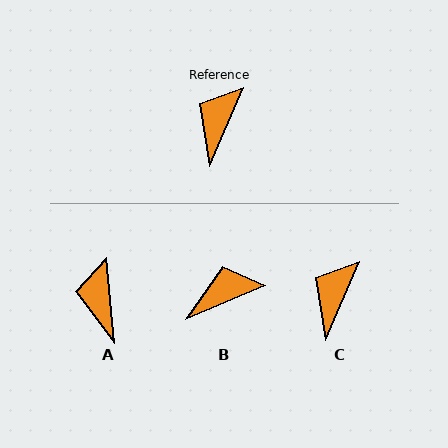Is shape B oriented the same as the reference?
No, it is off by about 44 degrees.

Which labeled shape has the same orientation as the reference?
C.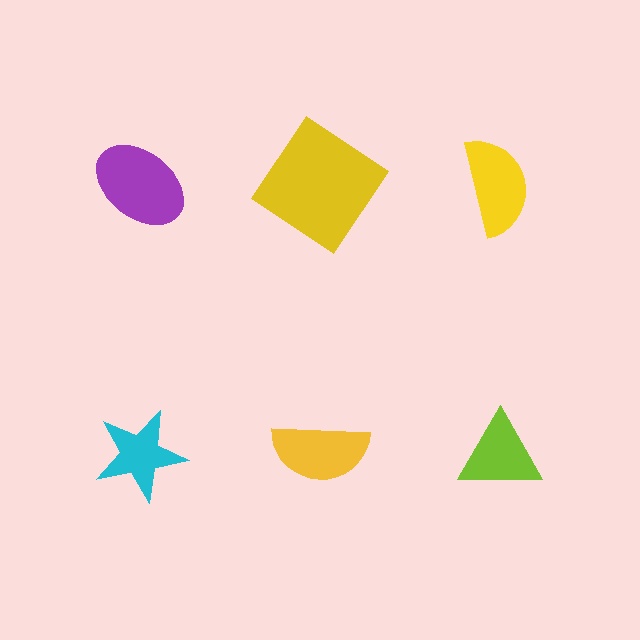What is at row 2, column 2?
A yellow semicircle.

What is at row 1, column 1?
A purple ellipse.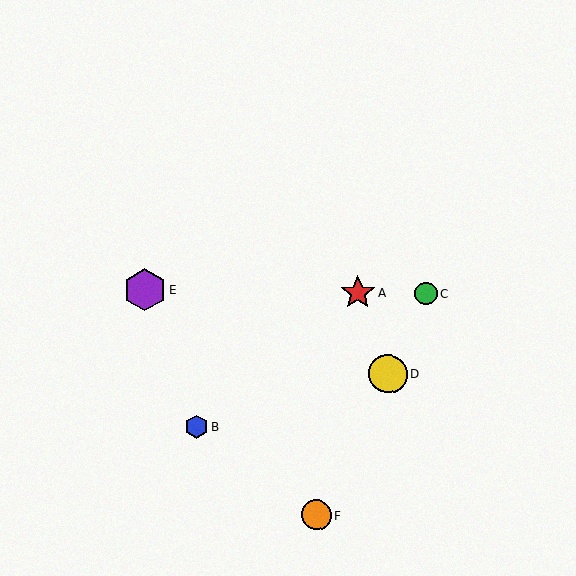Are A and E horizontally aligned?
Yes, both are at y≈293.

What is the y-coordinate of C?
Object C is at y≈294.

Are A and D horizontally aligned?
No, A is at y≈293 and D is at y≈374.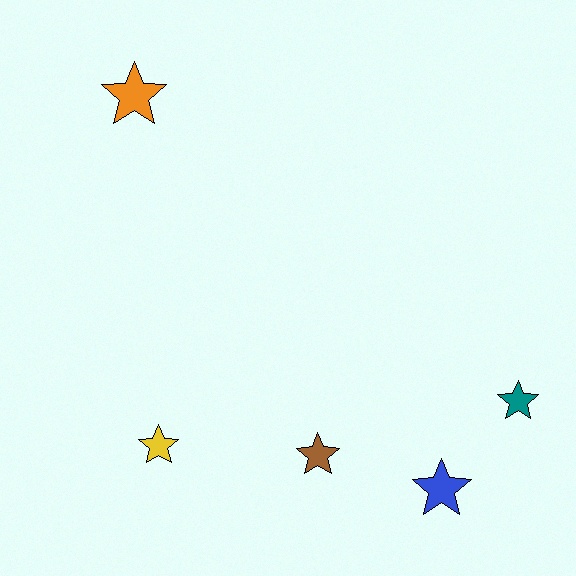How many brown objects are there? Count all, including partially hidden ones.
There is 1 brown object.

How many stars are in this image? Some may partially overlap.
There are 5 stars.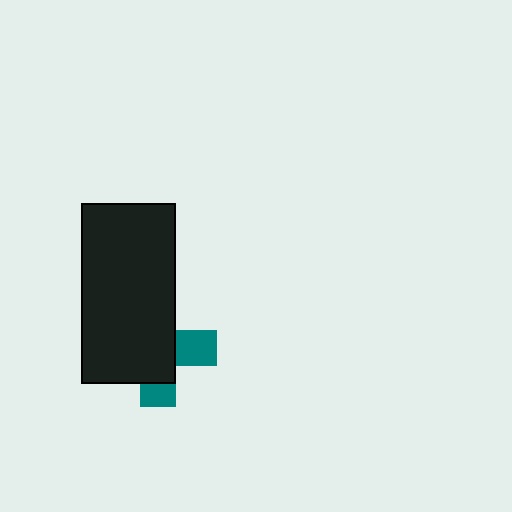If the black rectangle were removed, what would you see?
You would see the complete teal cross.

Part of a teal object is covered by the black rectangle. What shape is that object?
It is a cross.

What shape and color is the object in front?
The object in front is a black rectangle.